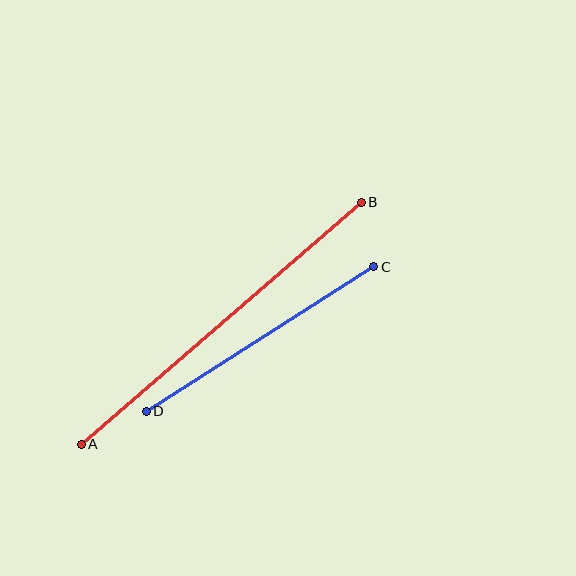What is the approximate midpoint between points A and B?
The midpoint is at approximately (221, 323) pixels.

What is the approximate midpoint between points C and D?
The midpoint is at approximately (260, 339) pixels.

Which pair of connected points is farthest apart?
Points A and B are farthest apart.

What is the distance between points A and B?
The distance is approximately 370 pixels.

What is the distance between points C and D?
The distance is approximately 270 pixels.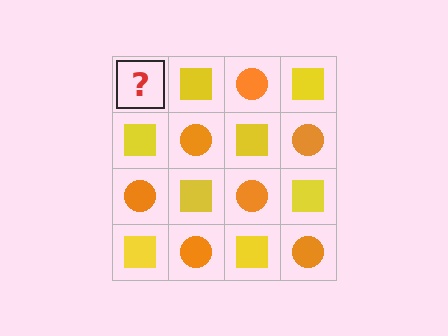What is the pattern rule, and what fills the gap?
The rule is that it alternates orange circle and yellow square in a checkerboard pattern. The gap should be filled with an orange circle.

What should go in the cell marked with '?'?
The missing cell should contain an orange circle.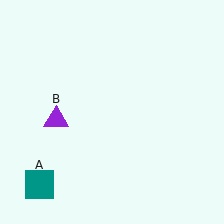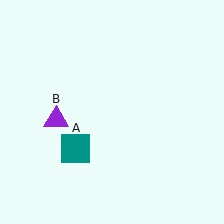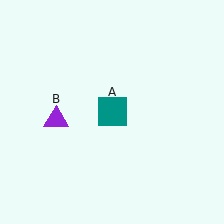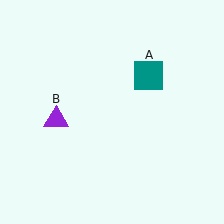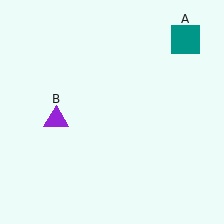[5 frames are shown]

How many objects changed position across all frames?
1 object changed position: teal square (object A).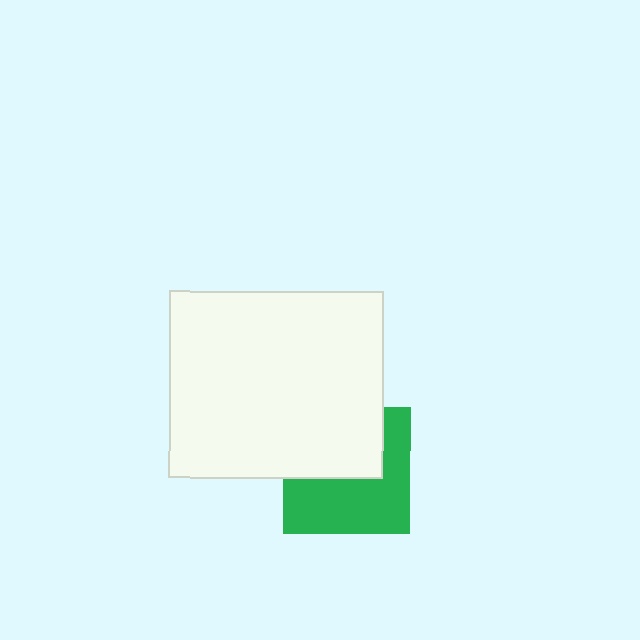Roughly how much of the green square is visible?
About half of it is visible (roughly 55%).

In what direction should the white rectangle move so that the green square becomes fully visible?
The white rectangle should move up. That is the shortest direction to clear the overlap and leave the green square fully visible.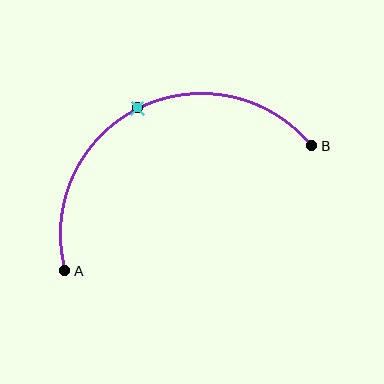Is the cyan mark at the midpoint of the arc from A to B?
Yes. The cyan mark lies on the arc at equal arc-length from both A and B — it is the arc midpoint.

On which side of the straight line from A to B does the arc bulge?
The arc bulges above the straight line connecting A and B.